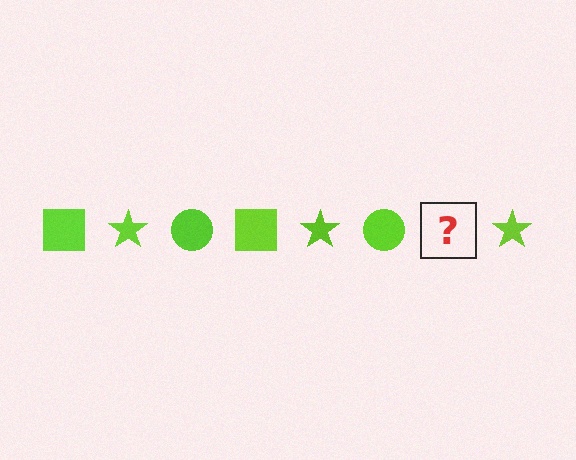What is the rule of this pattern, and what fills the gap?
The rule is that the pattern cycles through square, star, circle shapes in lime. The gap should be filled with a lime square.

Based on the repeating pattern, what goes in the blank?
The blank should be a lime square.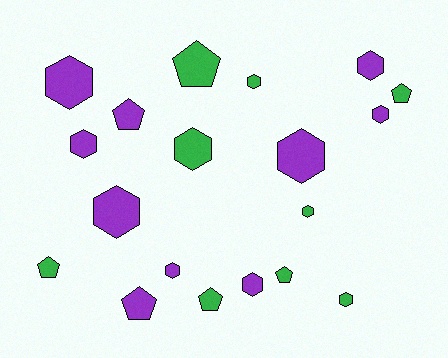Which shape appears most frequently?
Hexagon, with 12 objects.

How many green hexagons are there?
There are 4 green hexagons.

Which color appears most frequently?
Purple, with 10 objects.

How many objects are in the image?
There are 19 objects.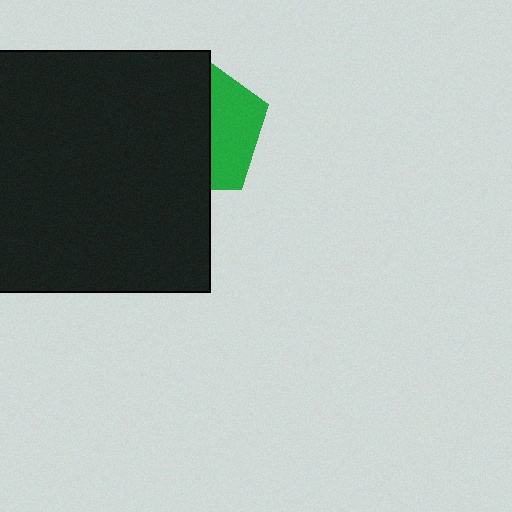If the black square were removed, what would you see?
You would see the complete green pentagon.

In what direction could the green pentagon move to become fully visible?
The green pentagon could move right. That would shift it out from behind the black square entirely.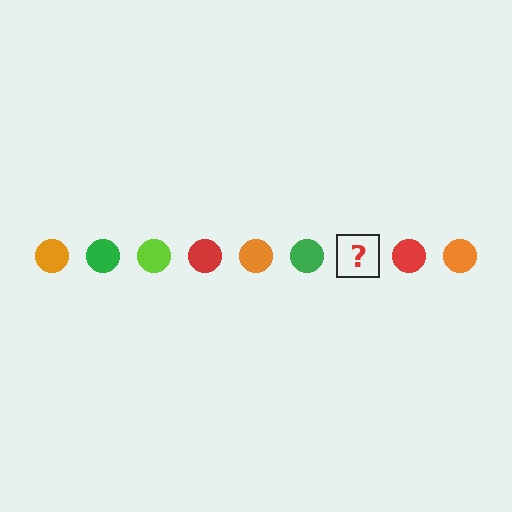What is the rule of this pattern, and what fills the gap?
The rule is that the pattern cycles through orange, green, lime, red circles. The gap should be filled with a lime circle.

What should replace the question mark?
The question mark should be replaced with a lime circle.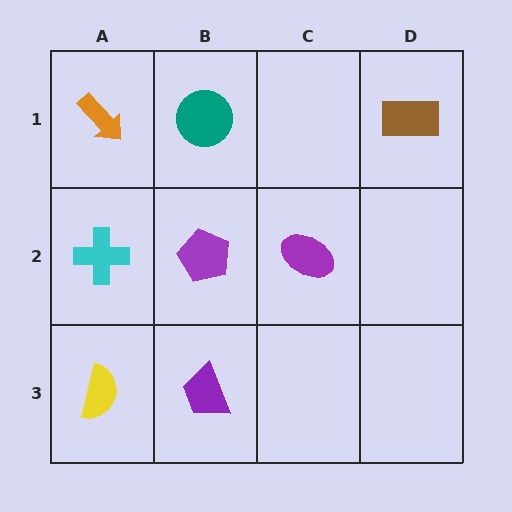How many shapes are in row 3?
2 shapes.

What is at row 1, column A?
An orange arrow.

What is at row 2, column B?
A purple pentagon.